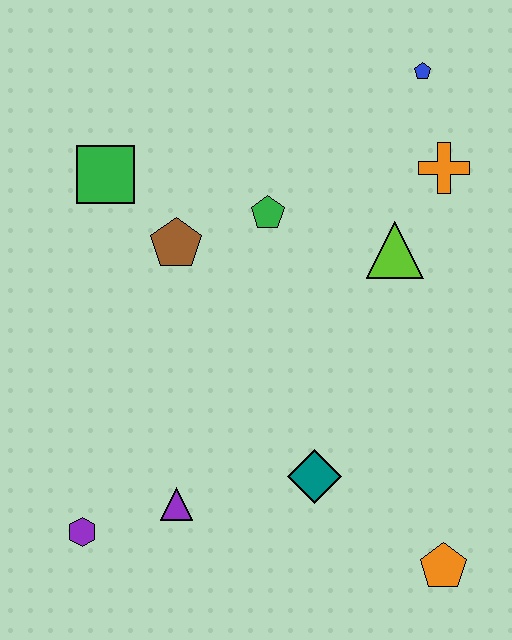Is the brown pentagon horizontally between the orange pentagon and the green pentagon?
No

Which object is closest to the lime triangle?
The orange cross is closest to the lime triangle.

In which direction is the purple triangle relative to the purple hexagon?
The purple triangle is to the right of the purple hexagon.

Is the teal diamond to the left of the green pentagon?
No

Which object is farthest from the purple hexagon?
The blue pentagon is farthest from the purple hexagon.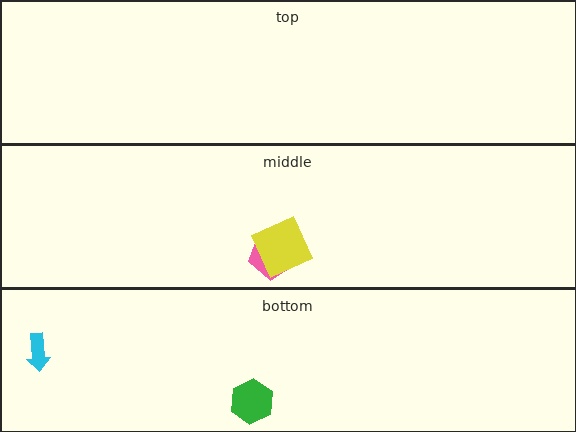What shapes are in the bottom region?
The green hexagon, the cyan arrow.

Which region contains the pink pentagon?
The middle region.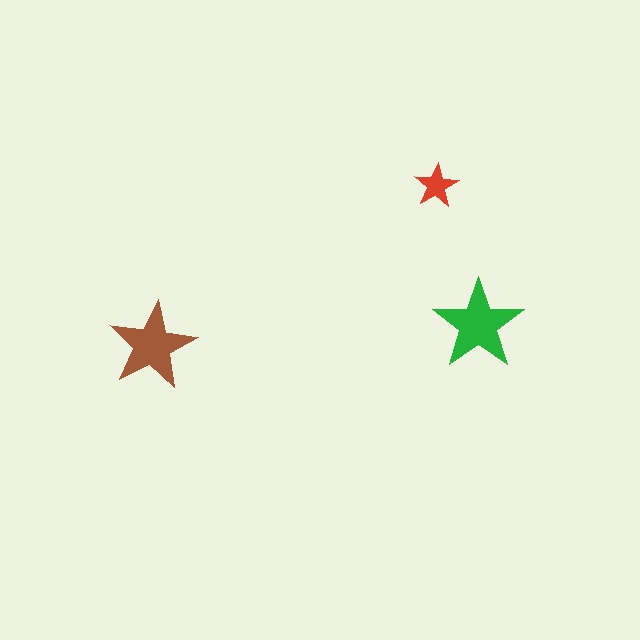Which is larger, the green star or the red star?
The green one.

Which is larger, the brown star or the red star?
The brown one.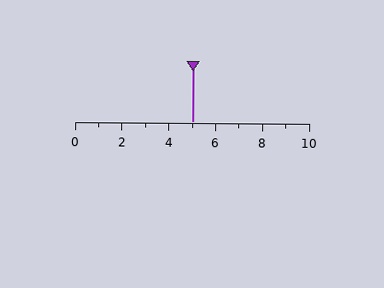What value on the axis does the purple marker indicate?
The marker indicates approximately 5.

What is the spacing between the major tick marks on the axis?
The major ticks are spaced 2 apart.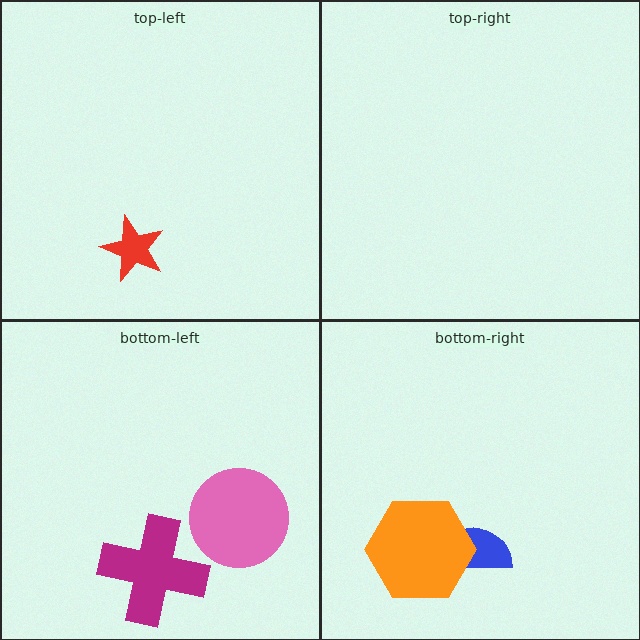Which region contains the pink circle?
The bottom-left region.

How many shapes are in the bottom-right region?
2.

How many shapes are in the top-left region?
1.